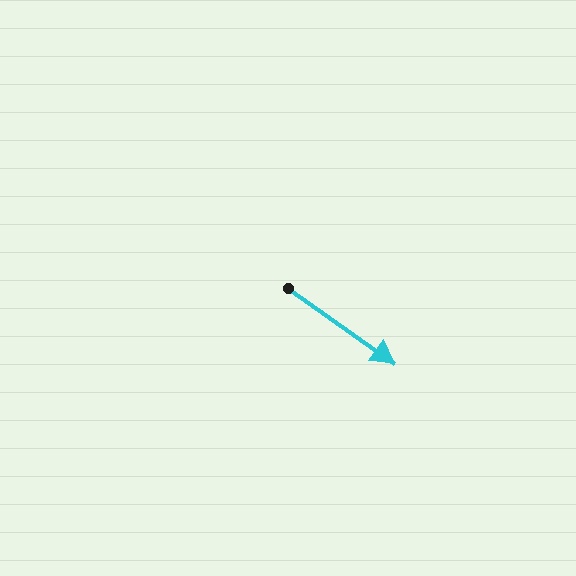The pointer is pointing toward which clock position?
Roughly 4 o'clock.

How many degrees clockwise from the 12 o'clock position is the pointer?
Approximately 125 degrees.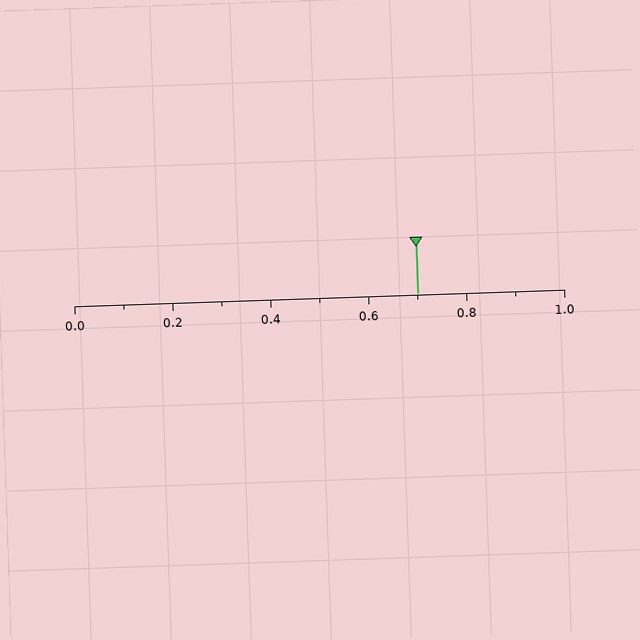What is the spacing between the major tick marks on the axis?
The major ticks are spaced 0.2 apart.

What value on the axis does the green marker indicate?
The marker indicates approximately 0.7.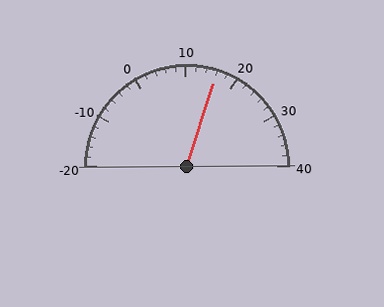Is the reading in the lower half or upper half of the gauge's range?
The reading is in the upper half of the range (-20 to 40).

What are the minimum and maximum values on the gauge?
The gauge ranges from -20 to 40.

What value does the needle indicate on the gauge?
The needle indicates approximately 16.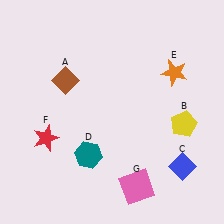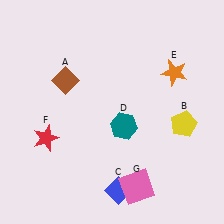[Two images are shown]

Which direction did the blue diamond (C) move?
The blue diamond (C) moved left.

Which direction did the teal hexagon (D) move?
The teal hexagon (D) moved right.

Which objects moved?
The objects that moved are: the blue diamond (C), the teal hexagon (D).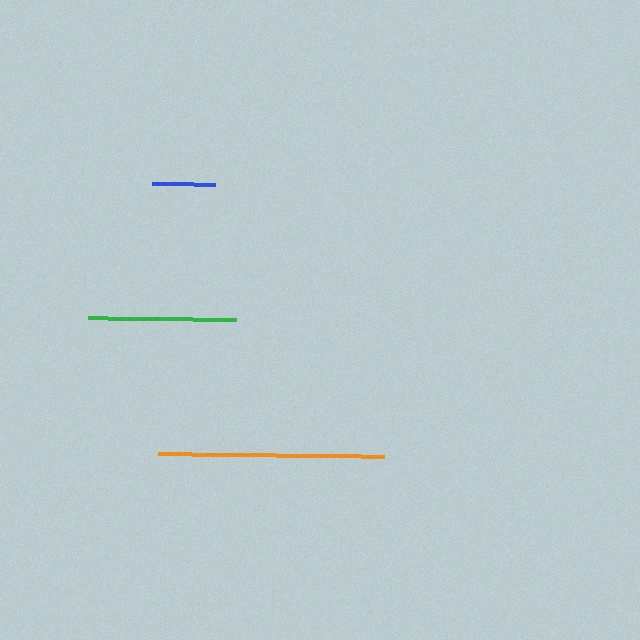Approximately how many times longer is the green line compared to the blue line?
The green line is approximately 2.3 times the length of the blue line.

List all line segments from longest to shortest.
From longest to shortest: orange, green, blue.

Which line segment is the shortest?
The blue line is the shortest at approximately 64 pixels.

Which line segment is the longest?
The orange line is the longest at approximately 226 pixels.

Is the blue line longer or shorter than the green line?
The green line is longer than the blue line.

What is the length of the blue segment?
The blue segment is approximately 64 pixels long.